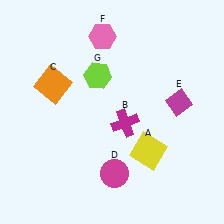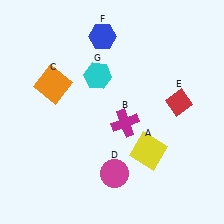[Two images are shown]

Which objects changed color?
E changed from magenta to red. F changed from pink to blue. G changed from lime to cyan.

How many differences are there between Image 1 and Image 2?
There are 3 differences between the two images.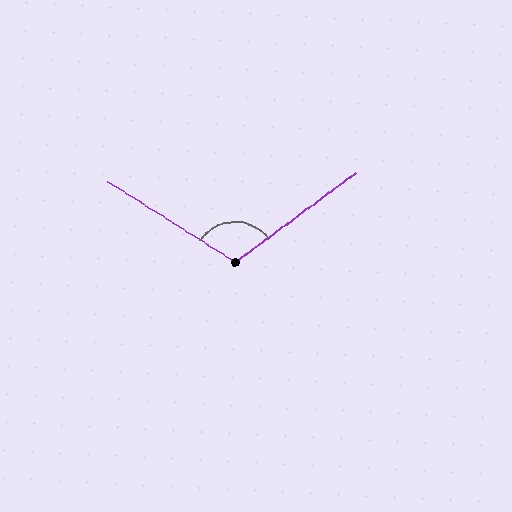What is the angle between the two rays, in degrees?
Approximately 111 degrees.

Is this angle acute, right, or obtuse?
It is obtuse.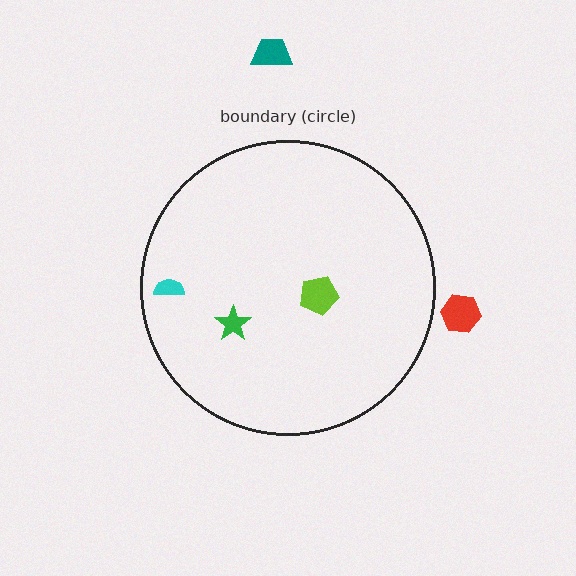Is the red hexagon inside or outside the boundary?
Outside.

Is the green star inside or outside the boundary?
Inside.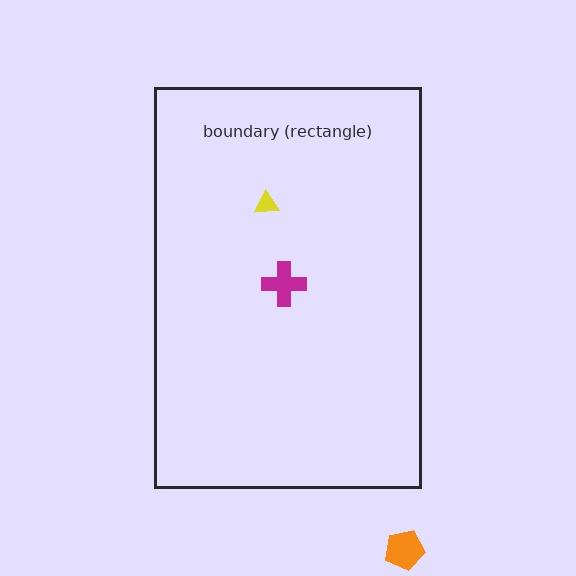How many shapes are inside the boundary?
2 inside, 1 outside.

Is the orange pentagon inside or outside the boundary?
Outside.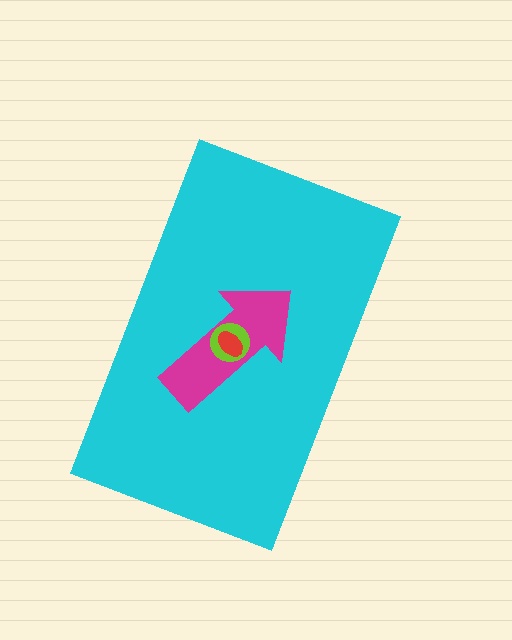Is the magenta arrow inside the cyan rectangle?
Yes.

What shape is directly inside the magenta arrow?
The lime circle.